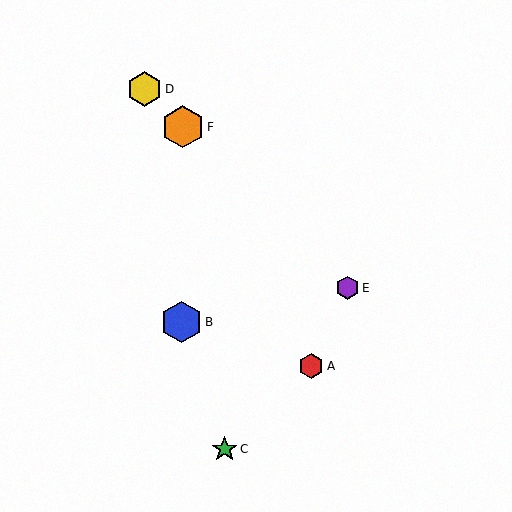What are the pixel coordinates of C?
Object C is at (225, 449).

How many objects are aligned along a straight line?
3 objects (D, E, F) are aligned along a straight line.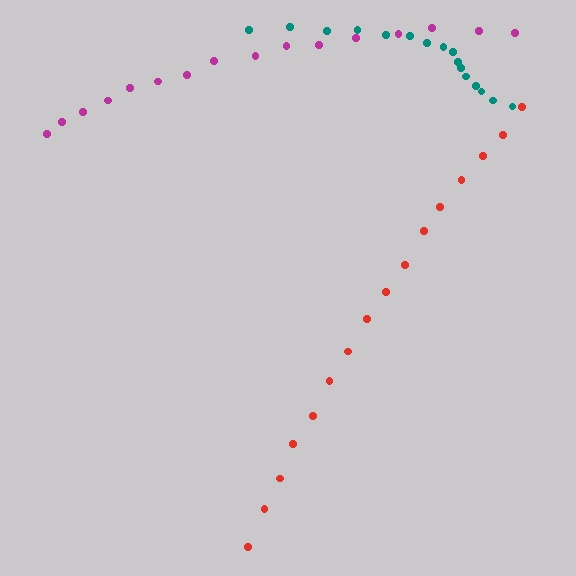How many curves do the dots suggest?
There are 3 distinct paths.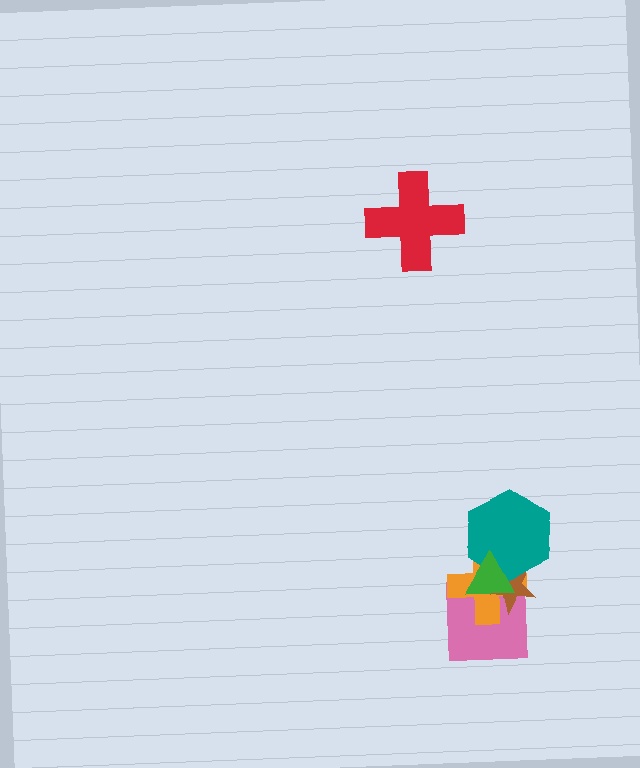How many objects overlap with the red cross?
0 objects overlap with the red cross.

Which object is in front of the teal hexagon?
The green triangle is in front of the teal hexagon.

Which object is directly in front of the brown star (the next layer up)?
The teal hexagon is directly in front of the brown star.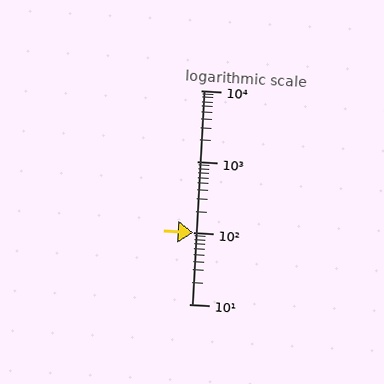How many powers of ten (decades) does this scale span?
The scale spans 3 decades, from 10 to 10000.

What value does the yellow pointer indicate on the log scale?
The pointer indicates approximately 100.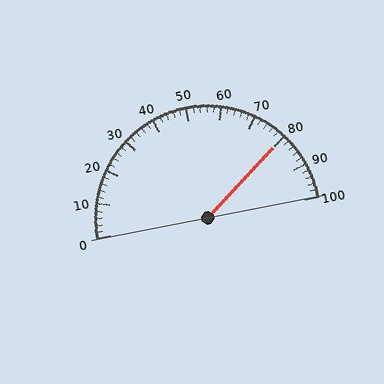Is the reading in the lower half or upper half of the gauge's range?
The reading is in the upper half of the range (0 to 100).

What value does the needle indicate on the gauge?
The needle indicates approximately 80.